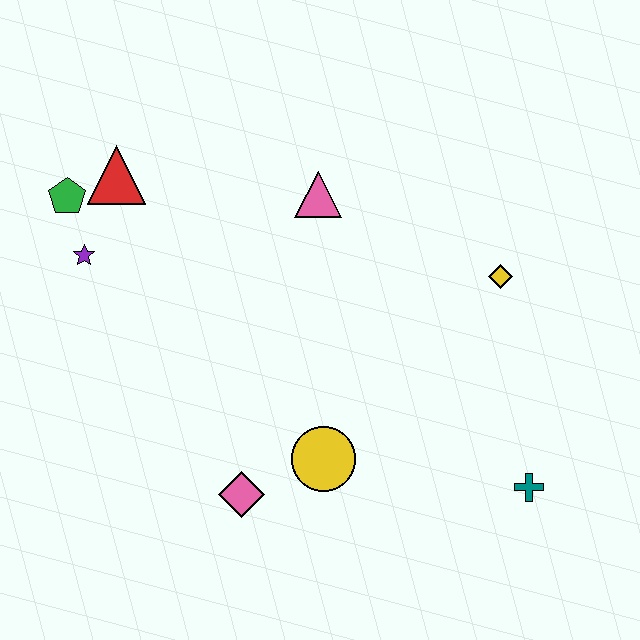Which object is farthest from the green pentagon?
The teal cross is farthest from the green pentagon.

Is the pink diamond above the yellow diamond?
No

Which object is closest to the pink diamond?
The yellow circle is closest to the pink diamond.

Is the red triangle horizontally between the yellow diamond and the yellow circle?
No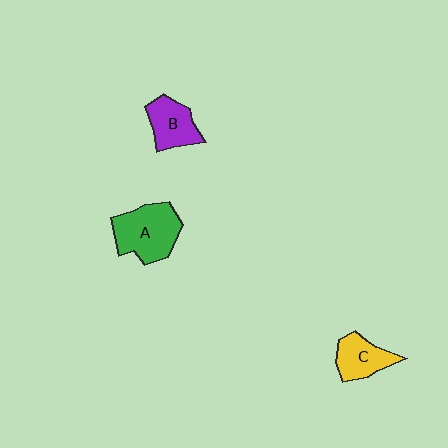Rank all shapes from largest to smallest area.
From largest to smallest: A (green), B (purple), C (yellow).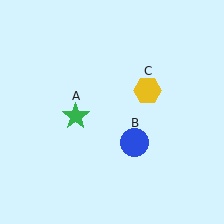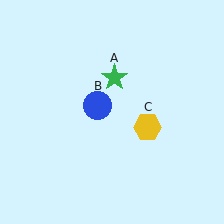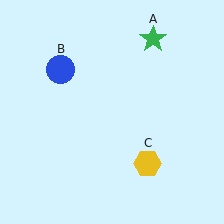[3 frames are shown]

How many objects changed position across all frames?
3 objects changed position: green star (object A), blue circle (object B), yellow hexagon (object C).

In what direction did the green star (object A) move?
The green star (object A) moved up and to the right.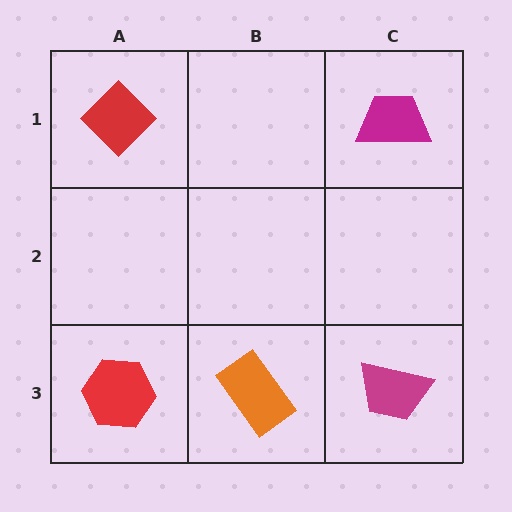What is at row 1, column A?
A red diamond.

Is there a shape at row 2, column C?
No, that cell is empty.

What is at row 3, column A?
A red hexagon.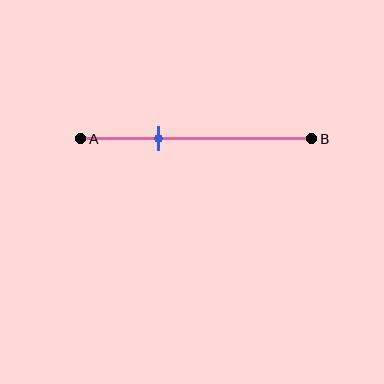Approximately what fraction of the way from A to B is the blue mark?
The blue mark is approximately 35% of the way from A to B.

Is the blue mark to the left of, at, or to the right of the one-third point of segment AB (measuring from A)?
The blue mark is approximately at the one-third point of segment AB.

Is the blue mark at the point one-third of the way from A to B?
Yes, the mark is approximately at the one-third point.